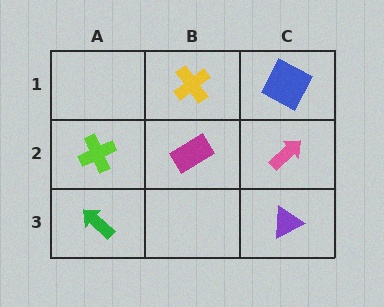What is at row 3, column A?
A green arrow.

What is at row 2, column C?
A pink arrow.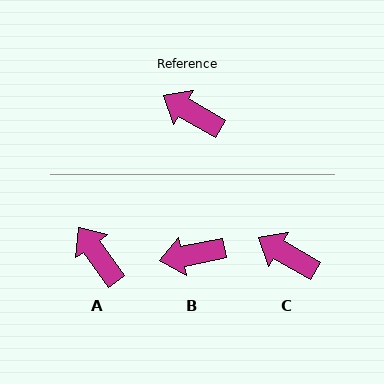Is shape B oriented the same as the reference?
No, it is off by about 41 degrees.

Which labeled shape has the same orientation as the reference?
C.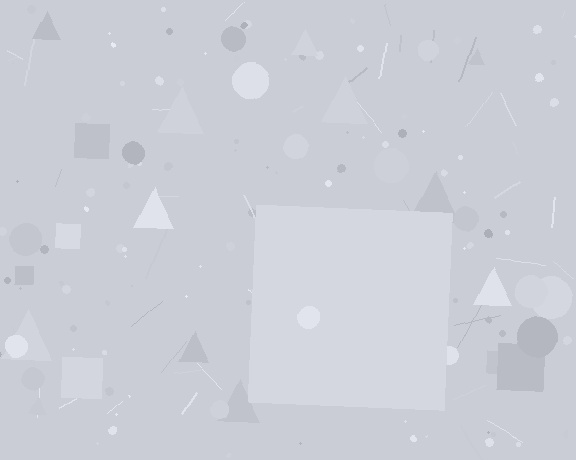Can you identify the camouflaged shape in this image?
The camouflaged shape is a square.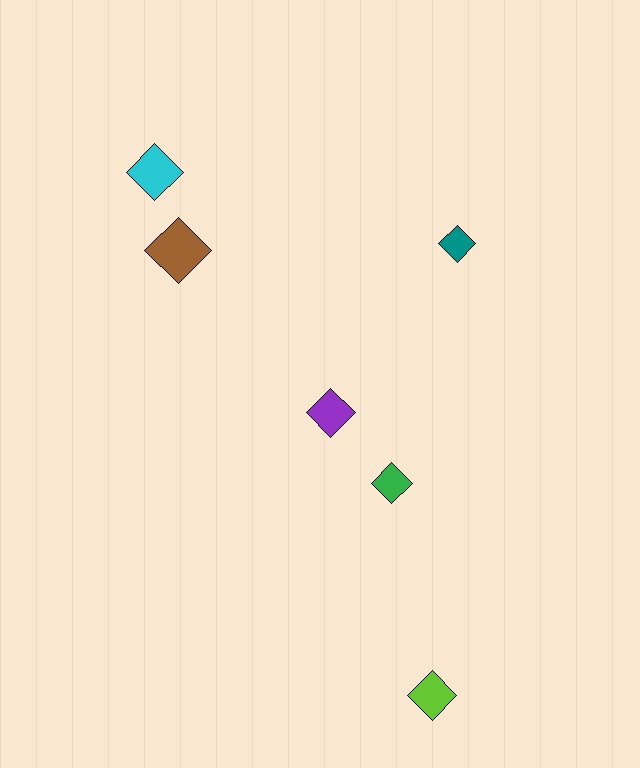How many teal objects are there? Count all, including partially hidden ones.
There is 1 teal object.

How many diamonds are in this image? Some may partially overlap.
There are 6 diamonds.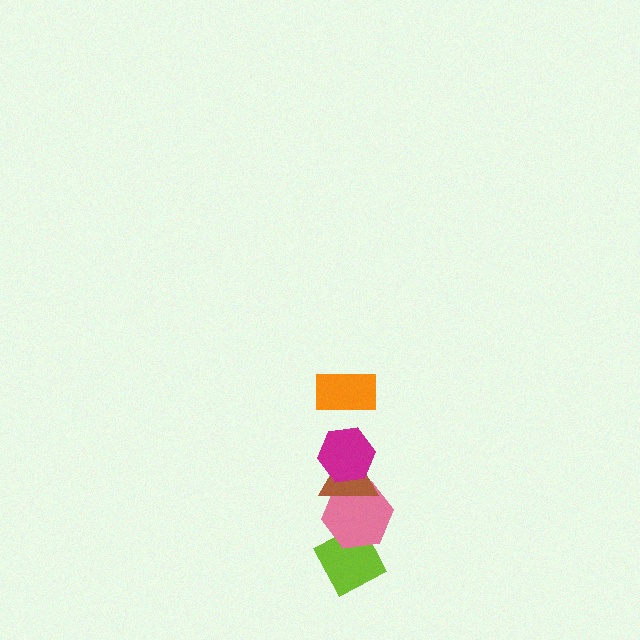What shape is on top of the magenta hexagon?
The orange rectangle is on top of the magenta hexagon.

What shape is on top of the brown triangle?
The magenta hexagon is on top of the brown triangle.